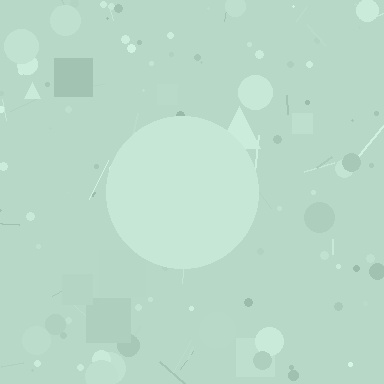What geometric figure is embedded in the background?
A circle is embedded in the background.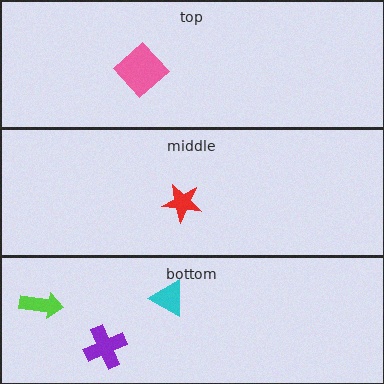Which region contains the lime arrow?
The bottom region.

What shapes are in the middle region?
The red star.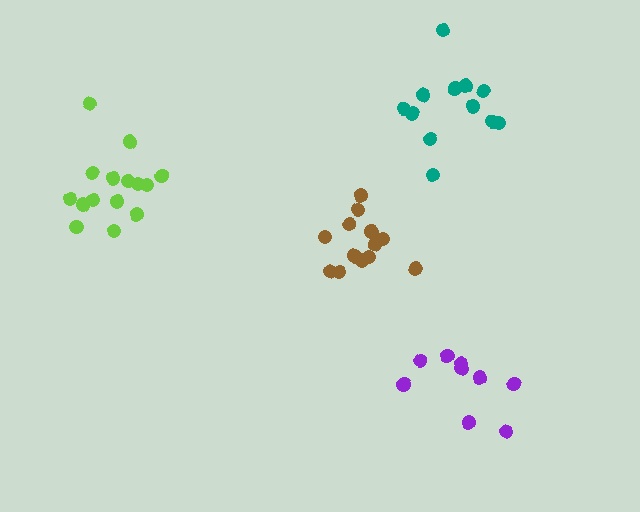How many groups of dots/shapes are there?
There are 4 groups.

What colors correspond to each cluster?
The clusters are colored: purple, brown, lime, teal.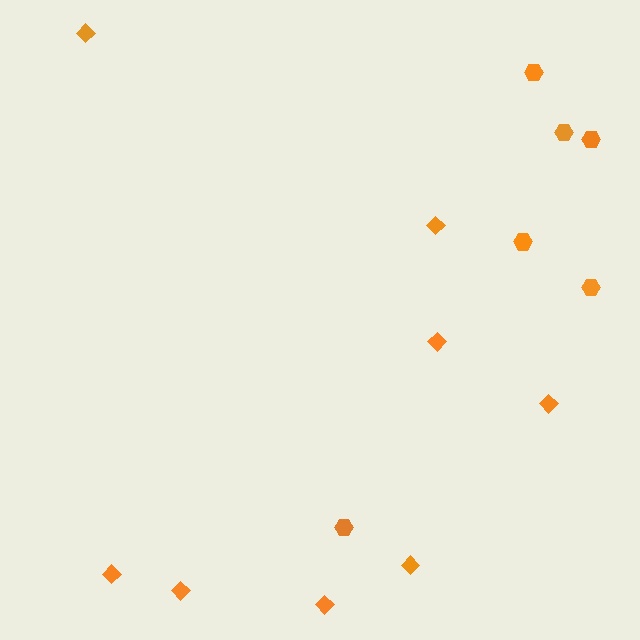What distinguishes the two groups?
There are 2 groups: one group of hexagons (6) and one group of diamonds (8).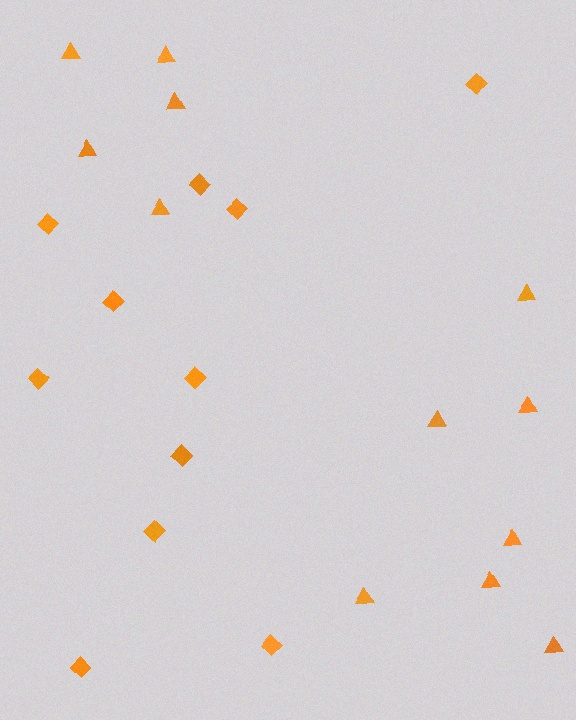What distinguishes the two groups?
There are 2 groups: one group of diamonds (11) and one group of triangles (12).